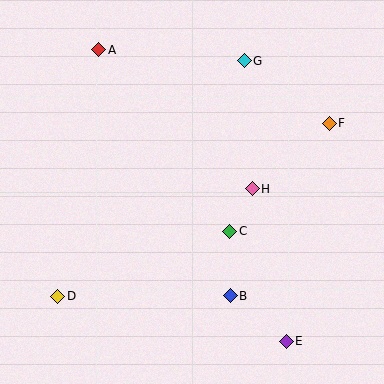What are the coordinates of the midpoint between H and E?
The midpoint between H and E is at (269, 265).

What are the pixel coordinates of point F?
Point F is at (329, 123).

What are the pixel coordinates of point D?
Point D is at (57, 296).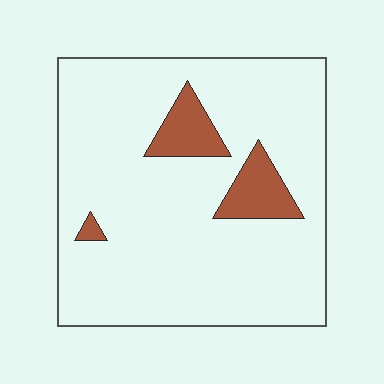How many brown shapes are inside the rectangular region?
3.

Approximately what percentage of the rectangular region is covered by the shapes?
Approximately 10%.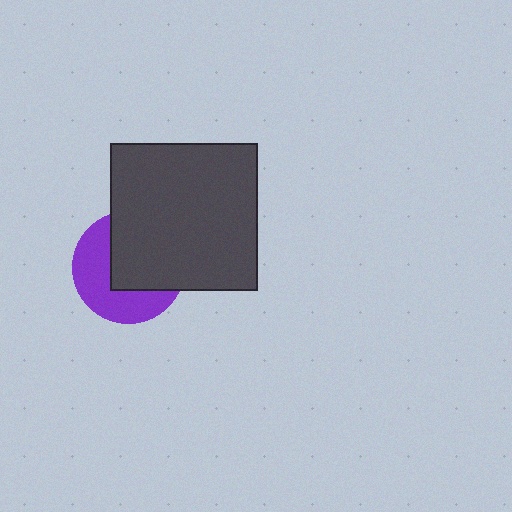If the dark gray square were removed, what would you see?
You would see the complete purple circle.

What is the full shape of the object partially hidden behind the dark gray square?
The partially hidden object is a purple circle.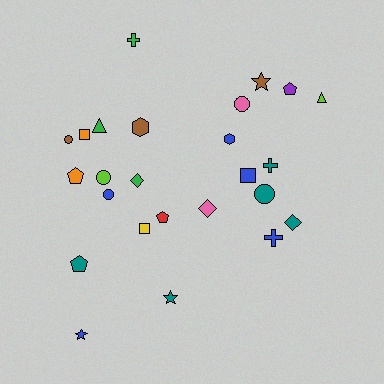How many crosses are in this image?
There are 3 crosses.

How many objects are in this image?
There are 25 objects.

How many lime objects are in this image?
There are 2 lime objects.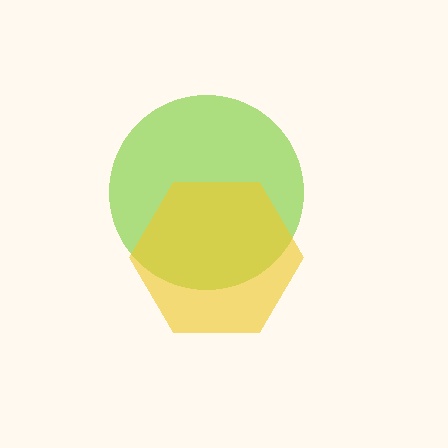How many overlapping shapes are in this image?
There are 2 overlapping shapes in the image.